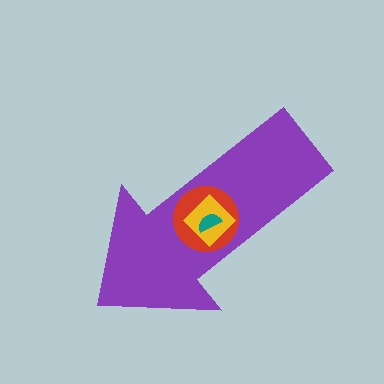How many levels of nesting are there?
4.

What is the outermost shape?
The purple arrow.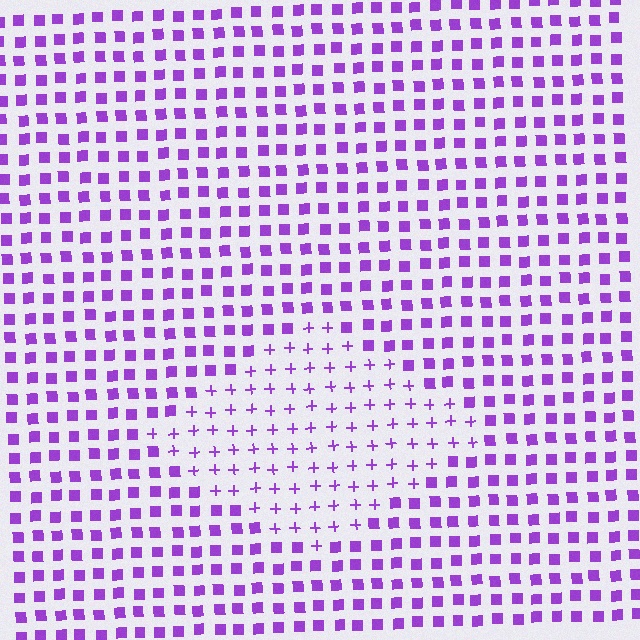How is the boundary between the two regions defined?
The boundary is defined by a change in element shape: plus signs inside vs. squares outside. All elements share the same color and spacing.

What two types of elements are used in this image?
The image uses plus signs inside the diamond region and squares outside it.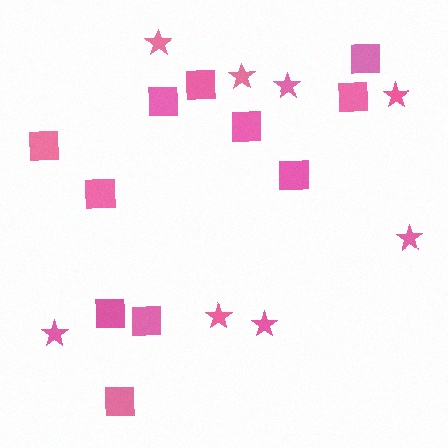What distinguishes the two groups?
There are 2 groups: one group of squares (11) and one group of stars (8).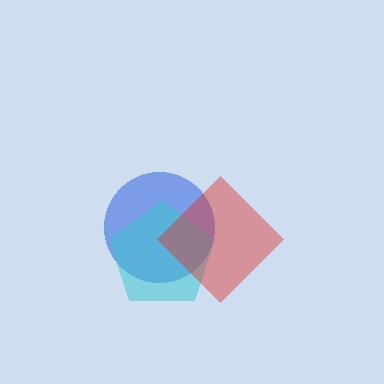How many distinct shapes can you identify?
There are 3 distinct shapes: a blue circle, a cyan pentagon, a red diamond.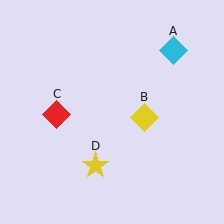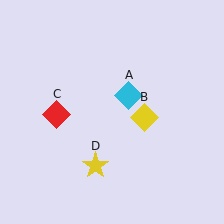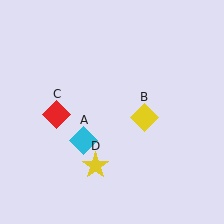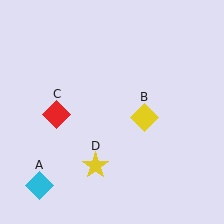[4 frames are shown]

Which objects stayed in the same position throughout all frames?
Yellow diamond (object B) and red diamond (object C) and yellow star (object D) remained stationary.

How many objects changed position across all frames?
1 object changed position: cyan diamond (object A).